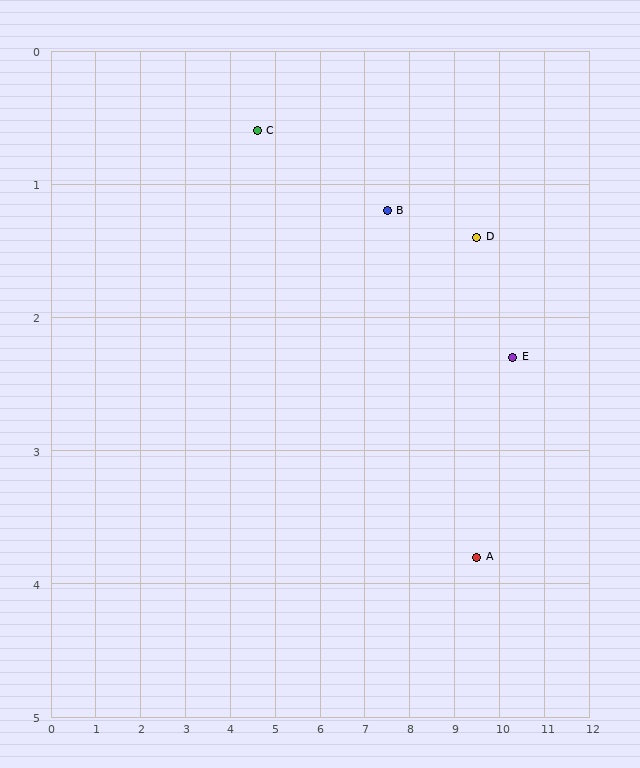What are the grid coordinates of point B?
Point B is at approximately (7.5, 1.2).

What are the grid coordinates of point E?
Point E is at approximately (10.3, 2.3).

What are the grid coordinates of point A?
Point A is at approximately (9.5, 3.8).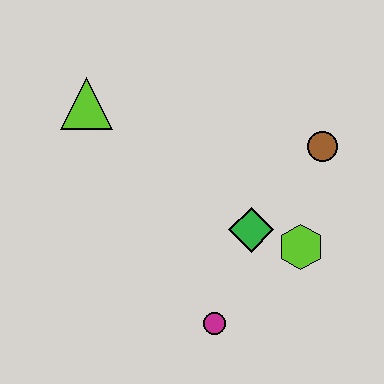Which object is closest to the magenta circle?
The green diamond is closest to the magenta circle.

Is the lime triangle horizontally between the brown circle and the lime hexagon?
No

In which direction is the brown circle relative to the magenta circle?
The brown circle is above the magenta circle.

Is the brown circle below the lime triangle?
Yes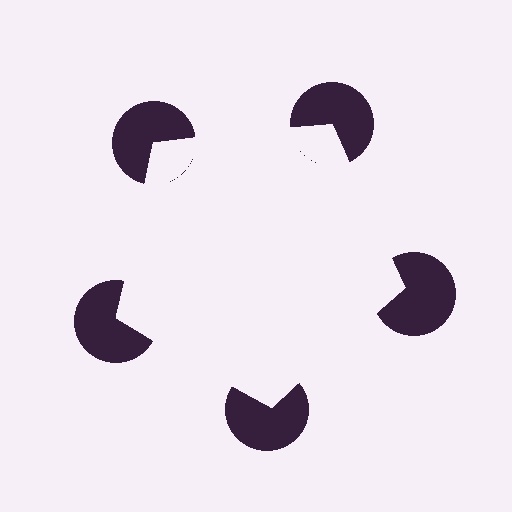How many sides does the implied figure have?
5 sides.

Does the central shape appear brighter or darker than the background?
It typically appears slightly brighter than the background, even though no actual brightness change is drawn.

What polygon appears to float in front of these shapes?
An illusory pentagon — its edges are inferred from the aligned wedge cuts in the pac-man discs, not physically drawn.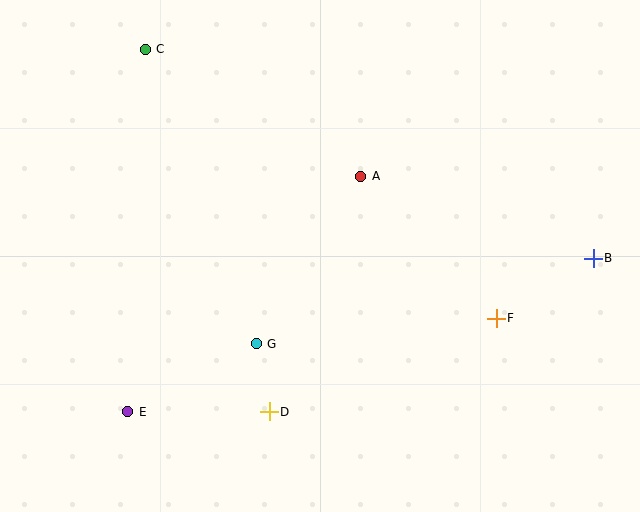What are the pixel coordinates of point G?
Point G is at (256, 344).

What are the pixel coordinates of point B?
Point B is at (593, 258).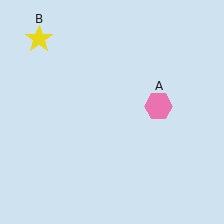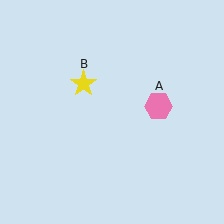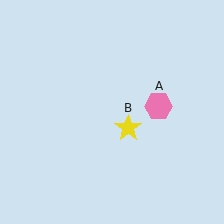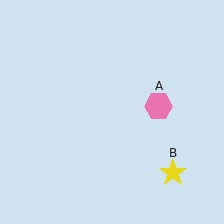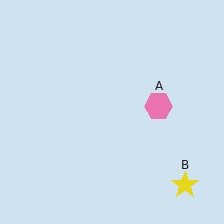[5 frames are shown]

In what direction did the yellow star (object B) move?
The yellow star (object B) moved down and to the right.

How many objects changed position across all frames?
1 object changed position: yellow star (object B).